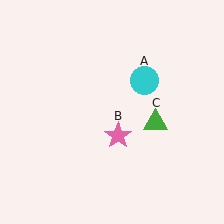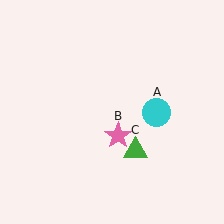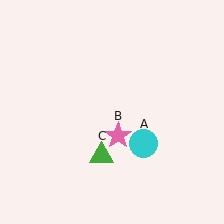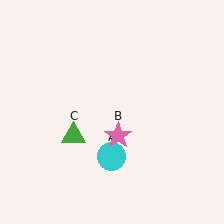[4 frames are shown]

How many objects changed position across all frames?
2 objects changed position: cyan circle (object A), green triangle (object C).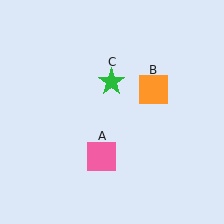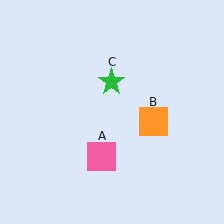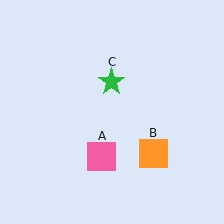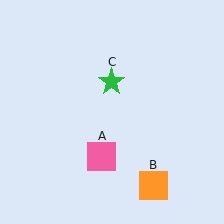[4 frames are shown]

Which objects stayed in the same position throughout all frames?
Pink square (object A) and green star (object C) remained stationary.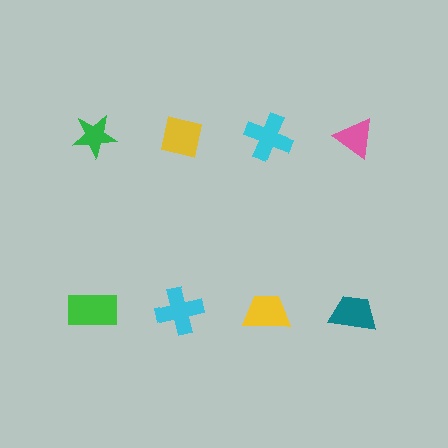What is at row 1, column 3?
A cyan cross.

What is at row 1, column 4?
A pink triangle.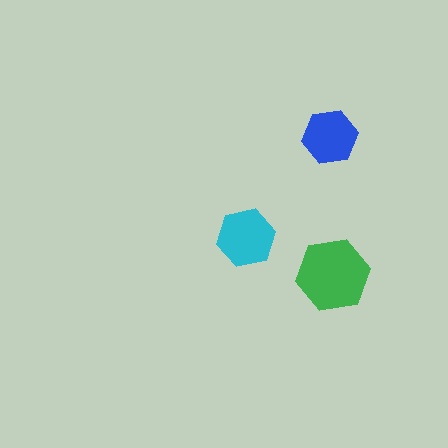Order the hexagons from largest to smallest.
the green one, the cyan one, the blue one.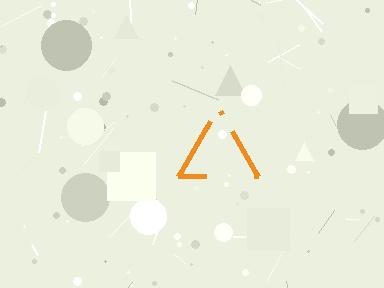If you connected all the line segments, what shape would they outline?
They would outline a triangle.